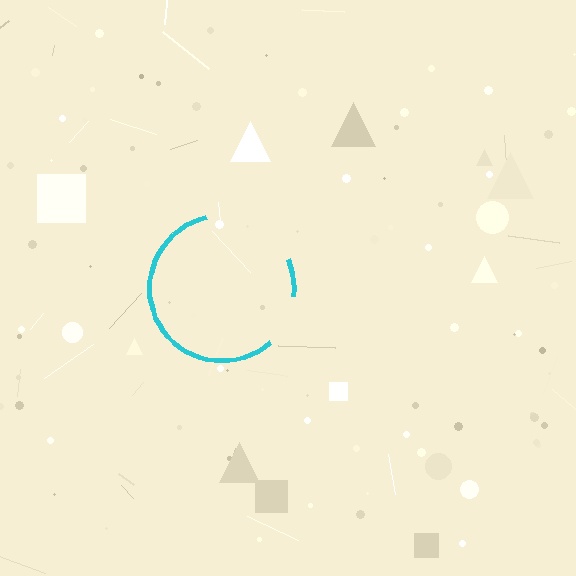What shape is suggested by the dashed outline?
The dashed outline suggests a circle.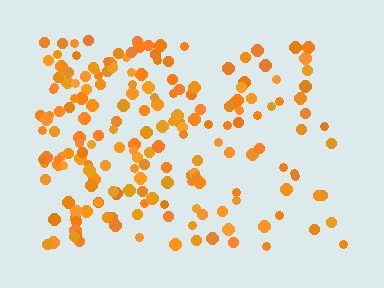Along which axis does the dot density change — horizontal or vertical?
Horizontal.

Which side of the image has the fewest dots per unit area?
The right.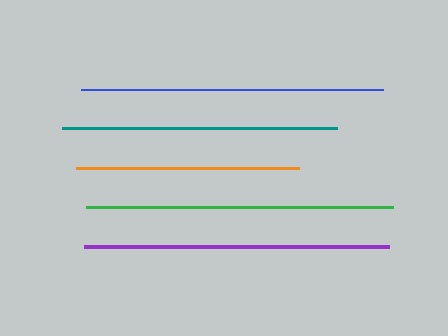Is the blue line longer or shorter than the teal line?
The blue line is longer than the teal line.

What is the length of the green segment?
The green segment is approximately 307 pixels long.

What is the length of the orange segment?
The orange segment is approximately 222 pixels long.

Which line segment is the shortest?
The orange line is the shortest at approximately 222 pixels.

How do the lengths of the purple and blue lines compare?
The purple and blue lines are approximately the same length.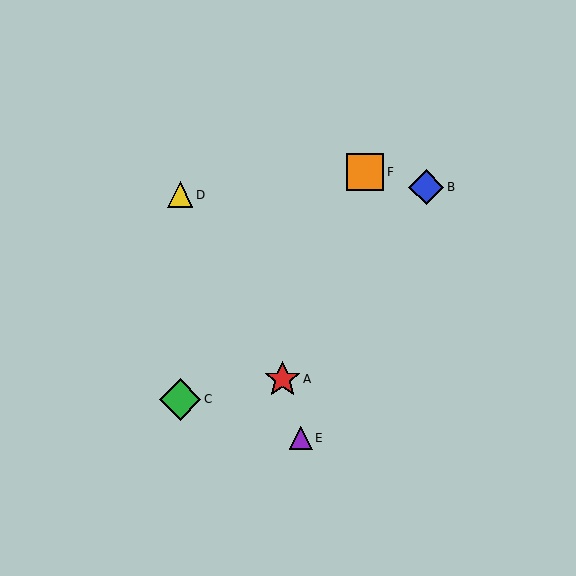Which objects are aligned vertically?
Objects C, D are aligned vertically.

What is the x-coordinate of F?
Object F is at x≈365.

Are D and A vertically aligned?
No, D is at x≈180 and A is at x≈282.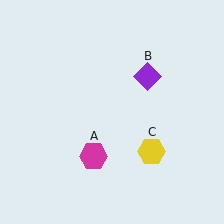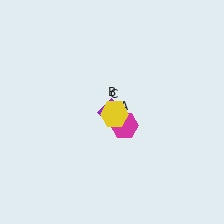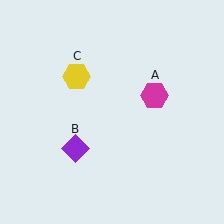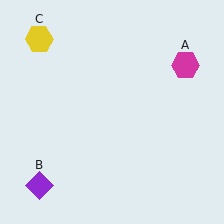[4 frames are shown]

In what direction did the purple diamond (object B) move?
The purple diamond (object B) moved down and to the left.